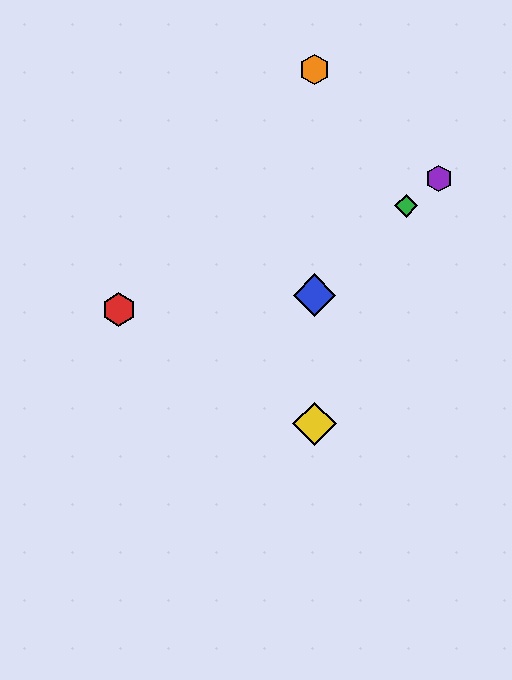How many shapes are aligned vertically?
3 shapes (the blue diamond, the yellow diamond, the orange hexagon) are aligned vertically.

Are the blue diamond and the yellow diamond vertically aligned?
Yes, both are at x≈314.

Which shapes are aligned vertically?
The blue diamond, the yellow diamond, the orange hexagon are aligned vertically.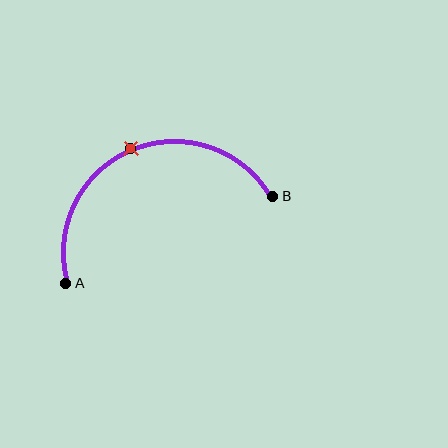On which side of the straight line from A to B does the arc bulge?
The arc bulges above the straight line connecting A and B.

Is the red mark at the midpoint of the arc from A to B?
Yes. The red mark lies on the arc at equal arc-length from both A and B — it is the arc midpoint.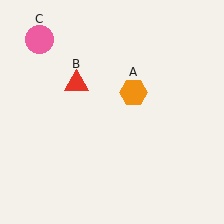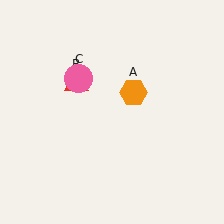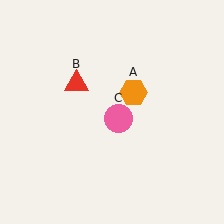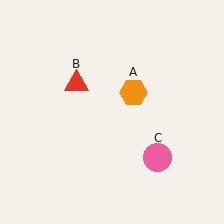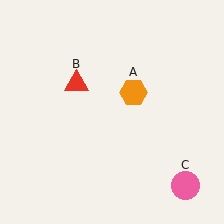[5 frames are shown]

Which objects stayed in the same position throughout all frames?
Orange hexagon (object A) and red triangle (object B) remained stationary.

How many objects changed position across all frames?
1 object changed position: pink circle (object C).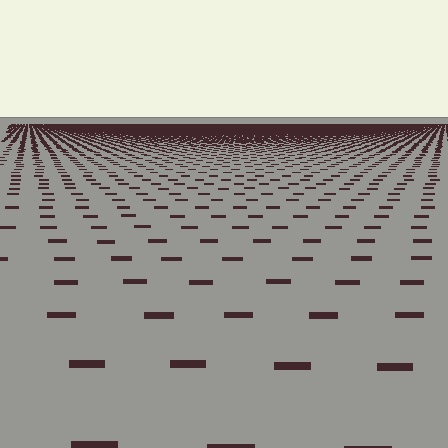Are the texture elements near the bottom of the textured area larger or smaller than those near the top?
Larger. Near the bottom, elements are closer to the viewer and appear at a bigger on-screen size.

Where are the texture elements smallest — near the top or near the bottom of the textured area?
Near the top.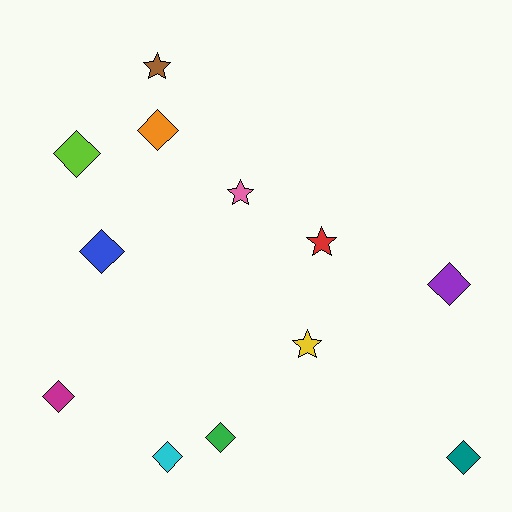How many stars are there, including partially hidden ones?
There are 4 stars.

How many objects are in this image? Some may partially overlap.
There are 12 objects.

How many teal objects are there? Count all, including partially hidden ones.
There is 1 teal object.